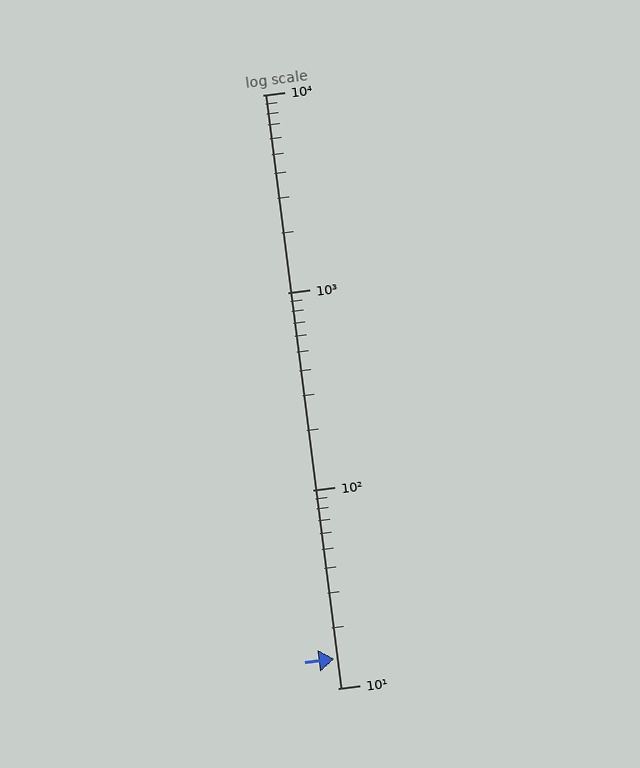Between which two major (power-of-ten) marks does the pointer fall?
The pointer is between 10 and 100.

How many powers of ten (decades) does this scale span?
The scale spans 3 decades, from 10 to 10000.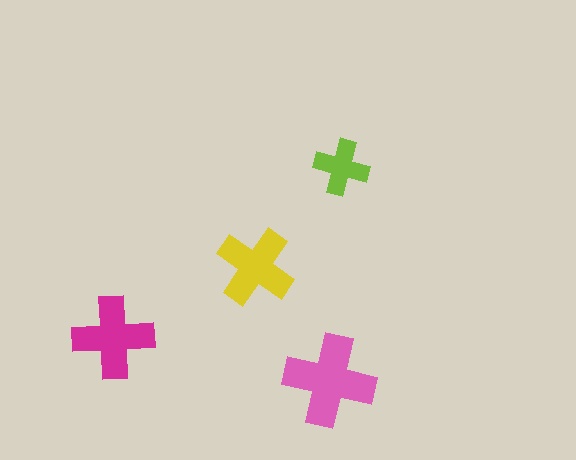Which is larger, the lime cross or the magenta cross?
The magenta one.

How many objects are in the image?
There are 4 objects in the image.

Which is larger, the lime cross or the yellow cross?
The yellow one.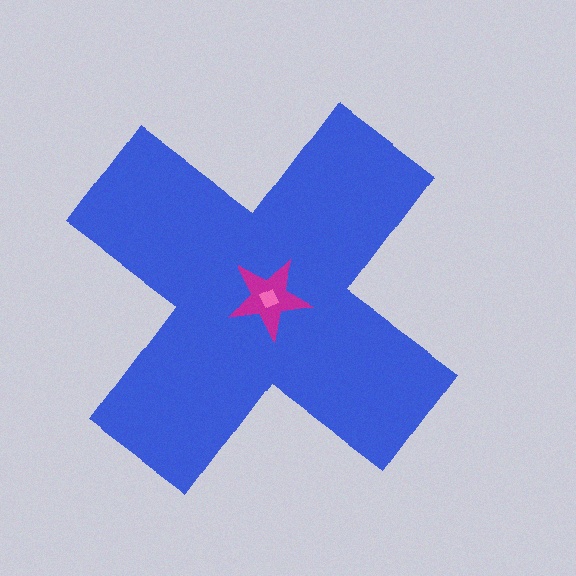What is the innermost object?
The pink diamond.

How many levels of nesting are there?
3.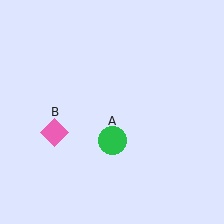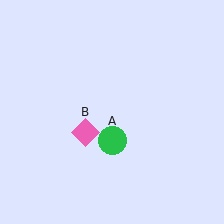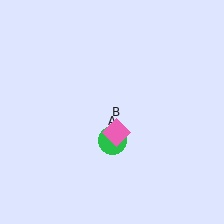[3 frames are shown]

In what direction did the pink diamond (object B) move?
The pink diamond (object B) moved right.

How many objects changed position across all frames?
1 object changed position: pink diamond (object B).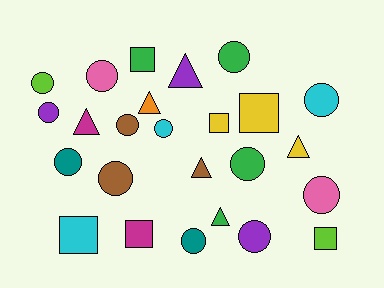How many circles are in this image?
There are 13 circles.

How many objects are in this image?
There are 25 objects.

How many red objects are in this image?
There are no red objects.